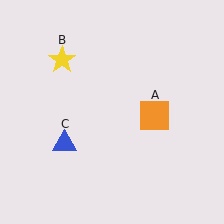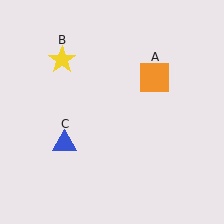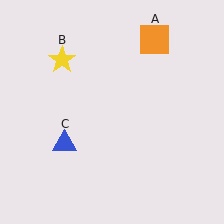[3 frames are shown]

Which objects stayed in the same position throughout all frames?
Yellow star (object B) and blue triangle (object C) remained stationary.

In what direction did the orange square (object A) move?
The orange square (object A) moved up.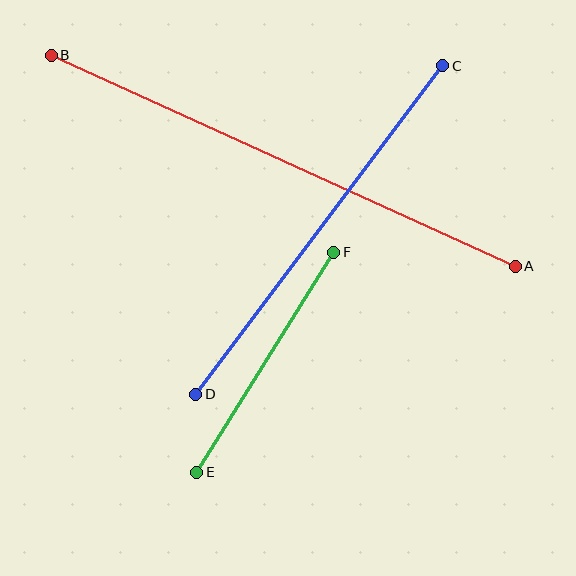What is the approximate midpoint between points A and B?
The midpoint is at approximately (283, 161) pixels.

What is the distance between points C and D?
The distance is approximately 411 pixels.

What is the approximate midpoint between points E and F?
The midpoint is at approximately (265, 362) pixels.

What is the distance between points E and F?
The distance is approximately 259 pixels.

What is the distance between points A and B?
The distance is approximately 510 pixels.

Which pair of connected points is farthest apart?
Points A and B are farthest apart.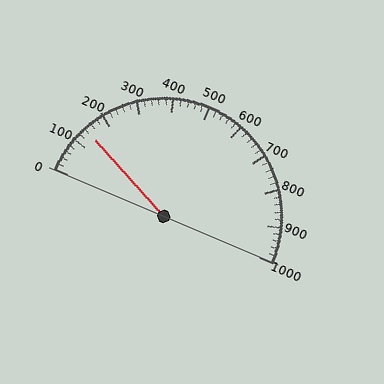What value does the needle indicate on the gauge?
The needle indicates approximately 140.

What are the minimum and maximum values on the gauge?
The gauge ranges from 0 to 1000.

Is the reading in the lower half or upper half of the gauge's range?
The reading is in the lower half of the range (0 to 1000).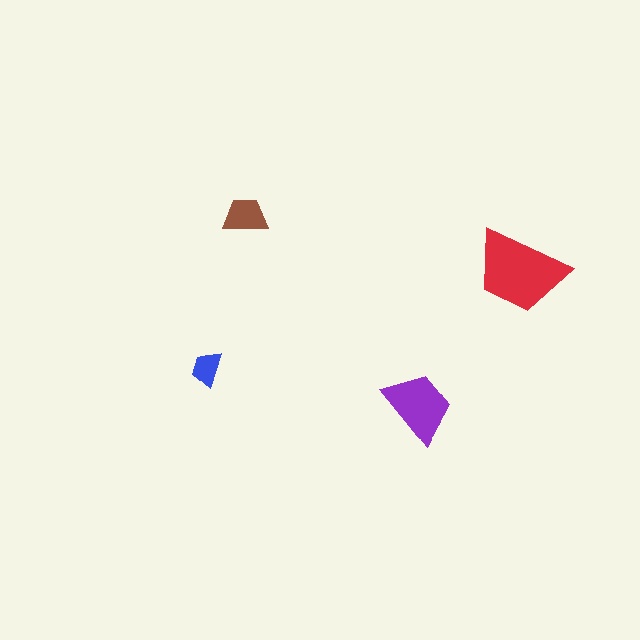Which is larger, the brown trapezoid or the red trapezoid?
The red one.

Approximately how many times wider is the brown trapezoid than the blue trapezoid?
About 1.5 times wider.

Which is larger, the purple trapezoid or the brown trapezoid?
The purple one.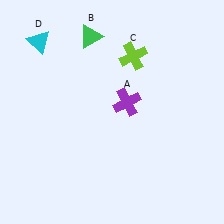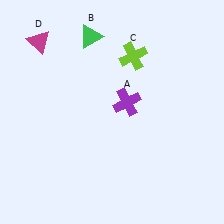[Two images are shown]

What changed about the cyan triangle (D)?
In Image 1, D is cyan. In Image 2, it changed to magenta.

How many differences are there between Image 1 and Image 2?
There is 1 difference between the two images.